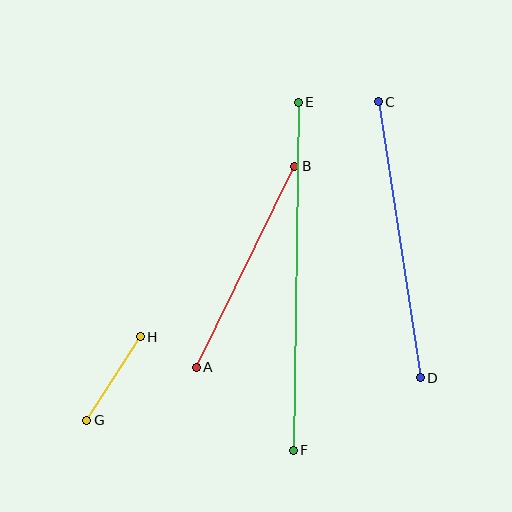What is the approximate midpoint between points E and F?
The midpoint is at approximately (296, 276) pixels.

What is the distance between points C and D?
The distance is approximately 279 pixels.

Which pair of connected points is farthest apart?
Points E and F are farthest apart.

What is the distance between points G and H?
The distance is approximately 99 pixels.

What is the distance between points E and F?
The distance is approximately 348 pixels.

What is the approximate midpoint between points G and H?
The midpoint is at approximately (113, 378) pixels.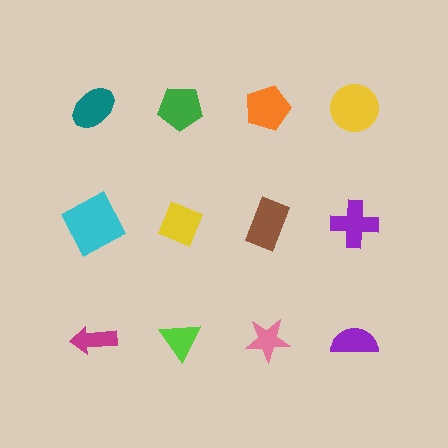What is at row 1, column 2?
A green pentagon.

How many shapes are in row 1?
4 shapes.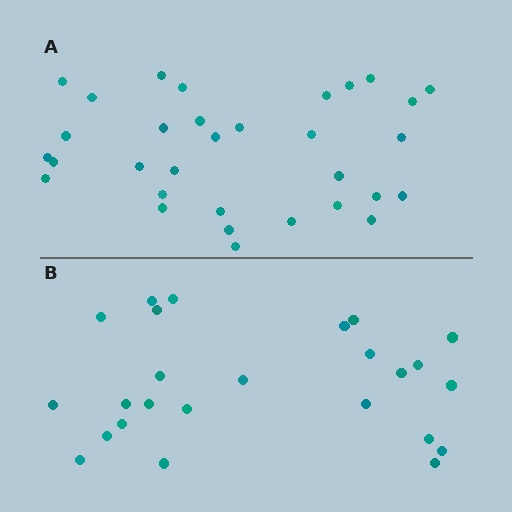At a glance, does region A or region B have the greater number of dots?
Region A (the top region) has more dots.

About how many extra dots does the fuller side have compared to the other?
Region A has roughly 8 or so more dots than region B.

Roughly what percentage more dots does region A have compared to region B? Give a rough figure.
About 30% more.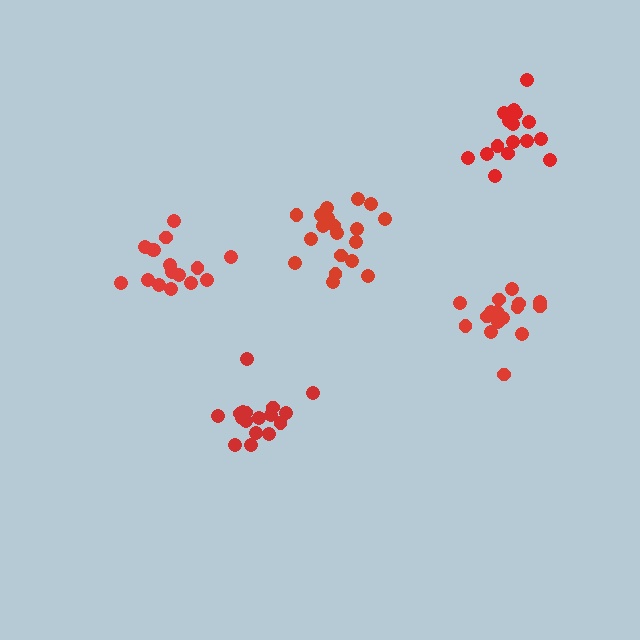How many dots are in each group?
Group 1: 19 dots, Group 2: 17 dots, Group 3: 17 dots, Group 4: 16 dots, Group 5: 16 dots (85 total).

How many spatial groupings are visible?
There are 5 spatial groupings.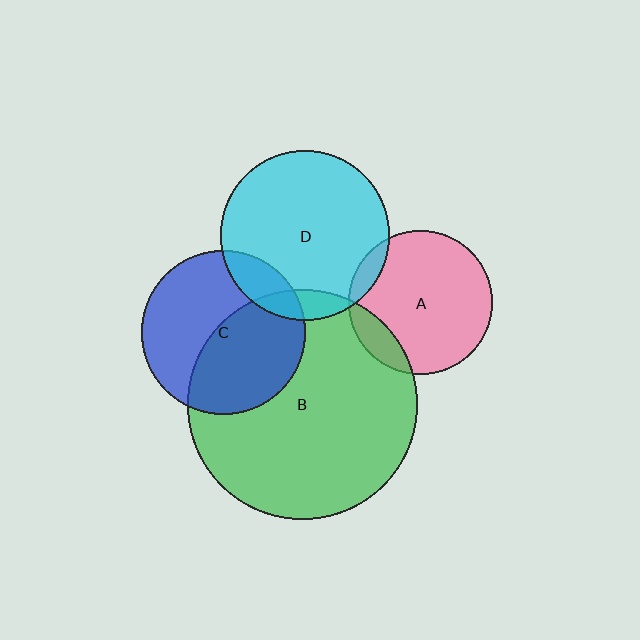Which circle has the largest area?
Circle B (green).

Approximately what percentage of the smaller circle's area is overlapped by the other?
Approximately 10%.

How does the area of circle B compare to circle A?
Approximately 2.5 times.